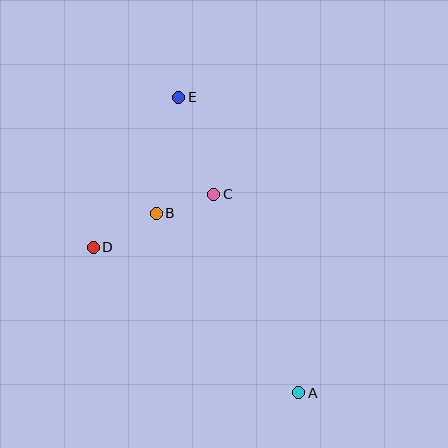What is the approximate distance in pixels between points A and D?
The distance between A and D is approximately 252 pixels.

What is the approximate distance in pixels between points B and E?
The distance between B and E is approximately 118 pixels.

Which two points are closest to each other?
Points B and C are closest to each other.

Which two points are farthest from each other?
Points A and E are farthest from each other.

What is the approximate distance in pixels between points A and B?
The distance between A and B is approximately 229 pixels.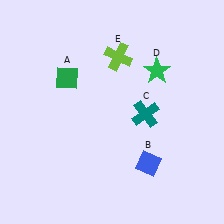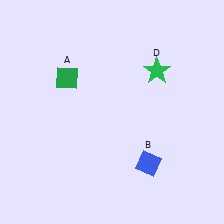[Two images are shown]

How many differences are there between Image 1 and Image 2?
There are 2 differences between the two images.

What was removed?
The teal cross (C), the lime cross (E) were removed in Image 2.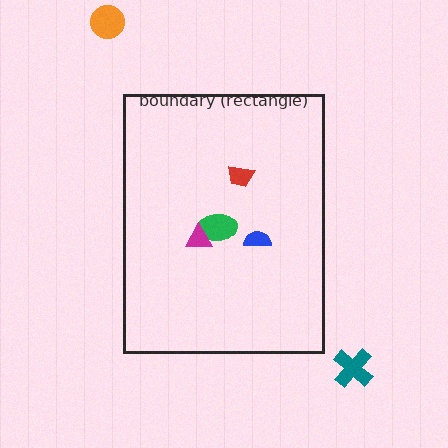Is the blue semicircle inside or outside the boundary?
Inside.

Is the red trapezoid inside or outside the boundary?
Inside.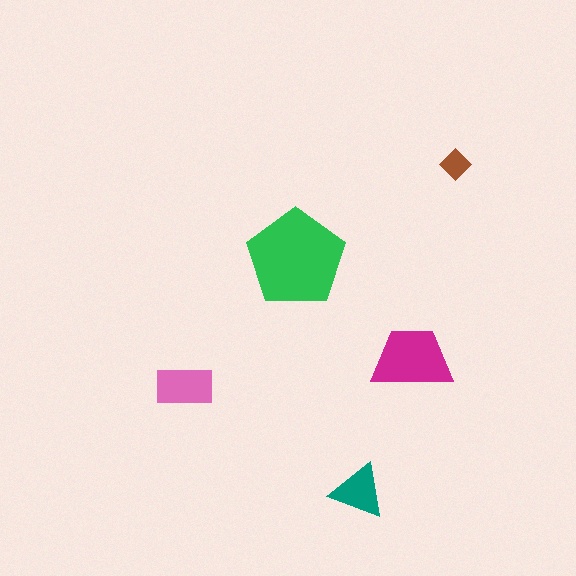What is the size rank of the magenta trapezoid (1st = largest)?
2nd.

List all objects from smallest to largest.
The brown diamond, the teal triangle, the pink rectangle, the magenta trapezoid, the green pentagon.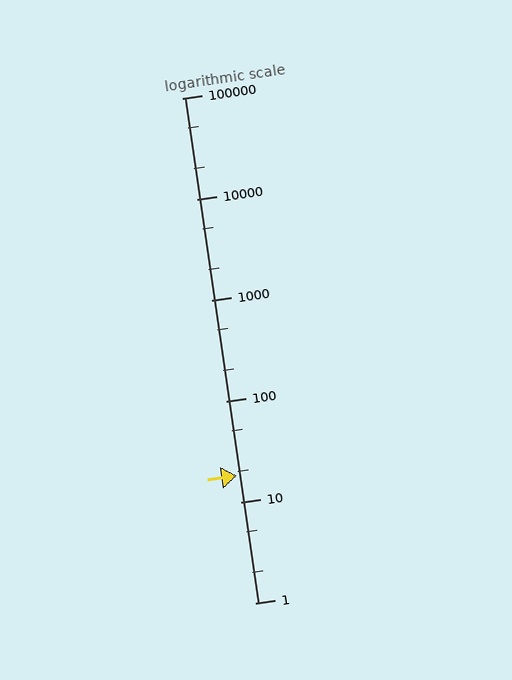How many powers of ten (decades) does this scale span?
The scale spans 5 decades, from 1 to 100000.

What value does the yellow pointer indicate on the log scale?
The pointer indicates approximately 18.